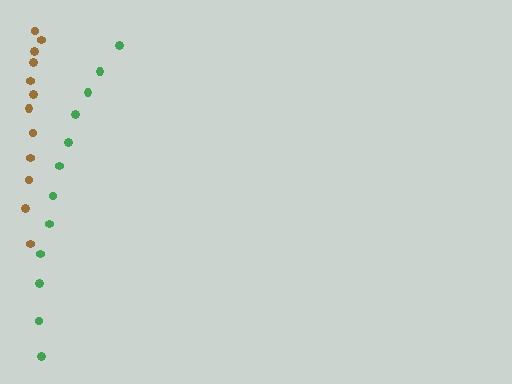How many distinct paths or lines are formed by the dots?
There are 2 distinct paths.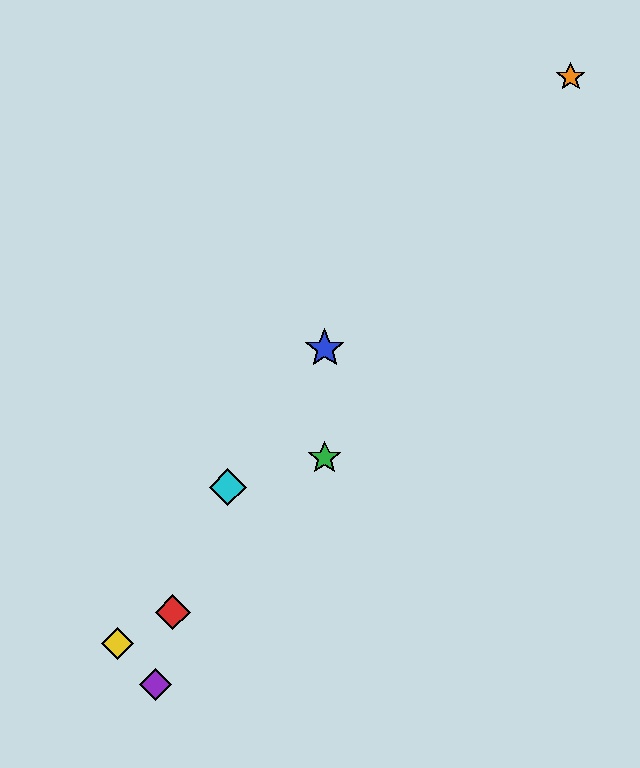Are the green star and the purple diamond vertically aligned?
No, the green star is at x≈325 and the purple diamond is at x≈156.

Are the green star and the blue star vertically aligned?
Yes, both are at x≈325.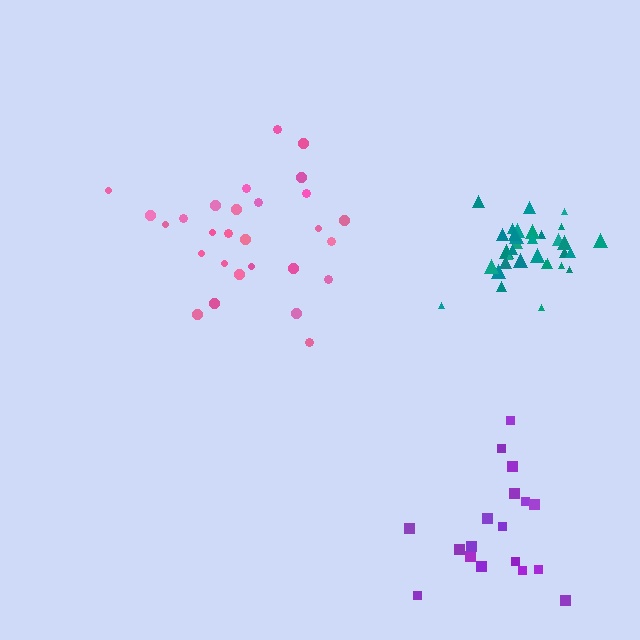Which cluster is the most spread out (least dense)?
Purple.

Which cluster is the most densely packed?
Teal.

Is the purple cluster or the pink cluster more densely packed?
Pink.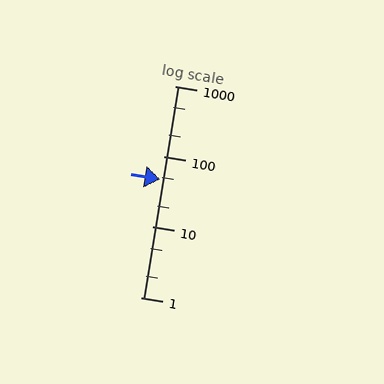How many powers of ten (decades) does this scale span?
The scale spans 3 decades, from 1 to 1000.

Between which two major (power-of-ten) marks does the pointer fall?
The pointer is between 10 and 100.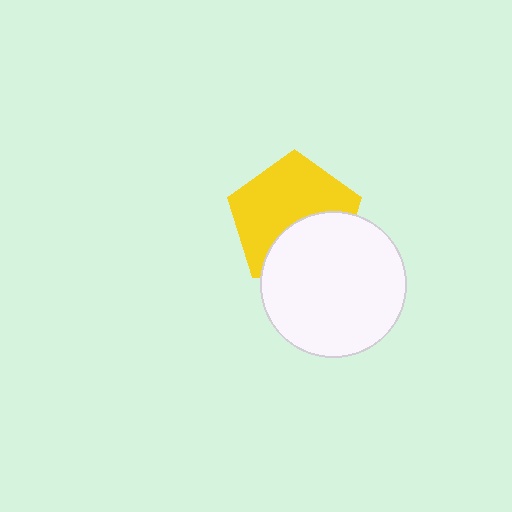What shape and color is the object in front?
The object in front is a white circle.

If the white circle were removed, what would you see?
You would see the complete yellow pentagon.